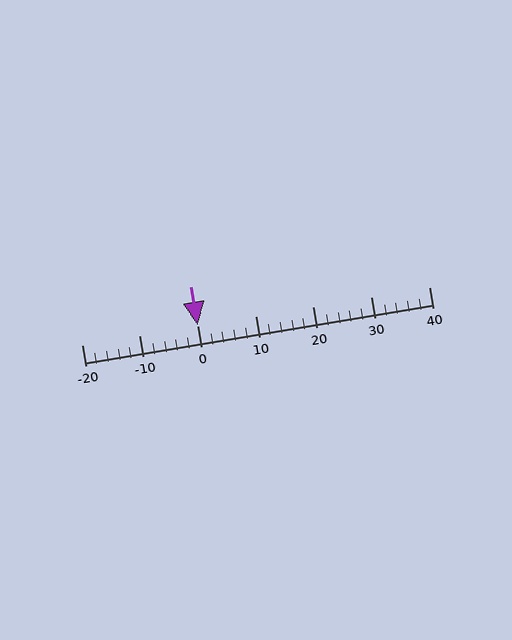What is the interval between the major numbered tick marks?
The major tick marks are spaced 10 units apart.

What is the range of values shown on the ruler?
The ruler shows values from -20 to 40.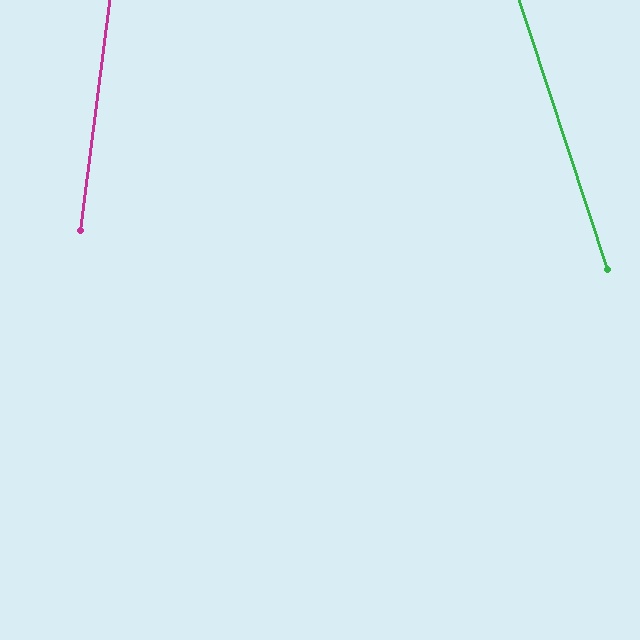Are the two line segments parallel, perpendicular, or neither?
Neither parallel nor perpendicular — they differ by about 25°.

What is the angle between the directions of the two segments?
Approximately 25 degrees.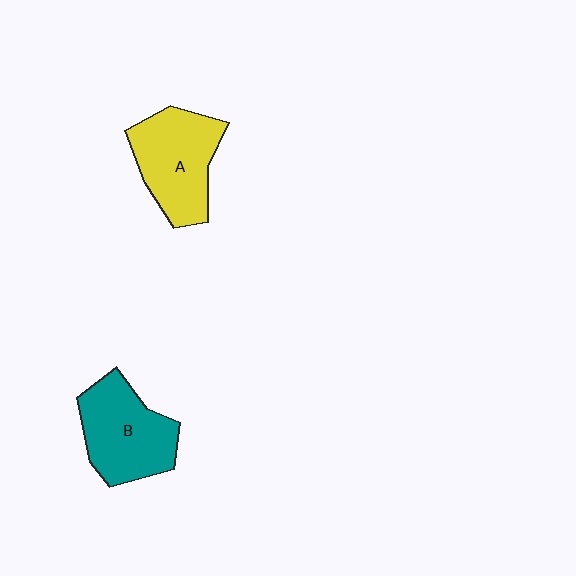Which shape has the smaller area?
Shape A (yellow).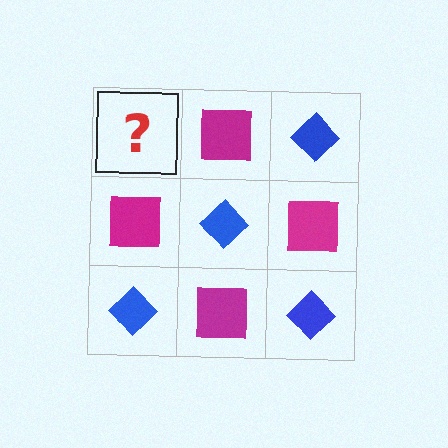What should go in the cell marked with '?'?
The missing cell should contain a blue diamond.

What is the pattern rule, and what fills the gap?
The rule is that it alternates blue diamond and magenta square in a checkerboard pattern. The gap should be filled with a blue diamond.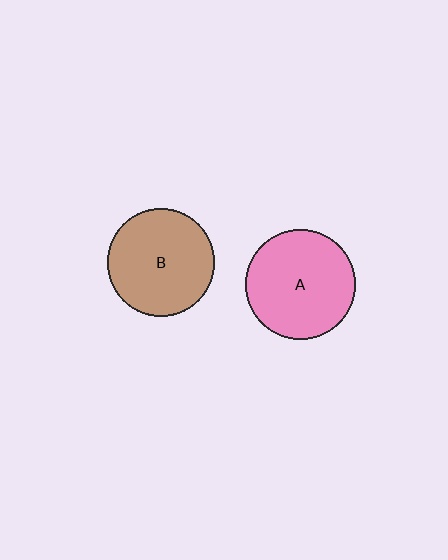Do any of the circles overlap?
No, none of the circles overlap.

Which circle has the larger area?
Circle A (pink).